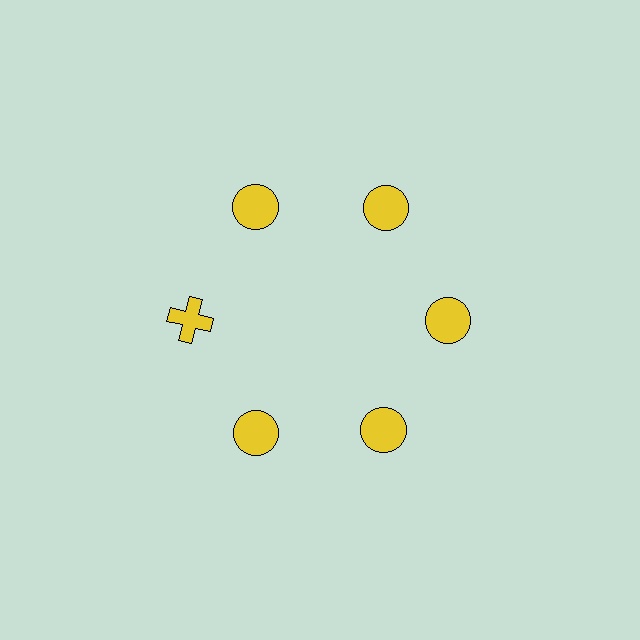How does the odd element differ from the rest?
It has a different shape: cross instead of circle.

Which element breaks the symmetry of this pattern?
The yellow cross at roughly the 9 o'clock position breaks the symmetry. All other shapes are yellow circles.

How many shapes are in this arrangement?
There are 6 shapes arranged in a ring pattern.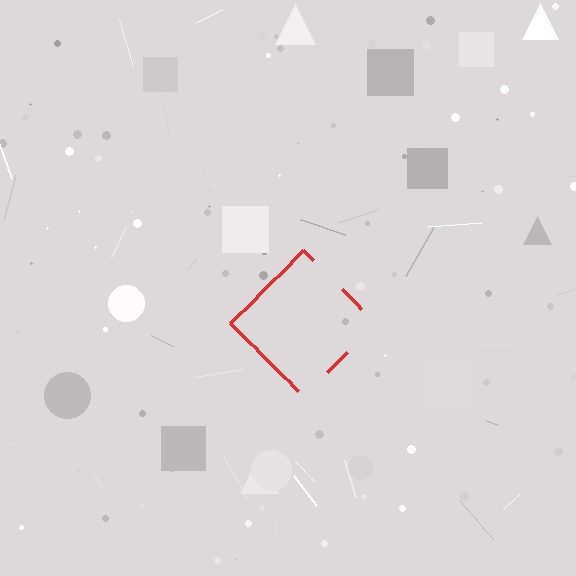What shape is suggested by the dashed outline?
The dashed outline suggests a diamond.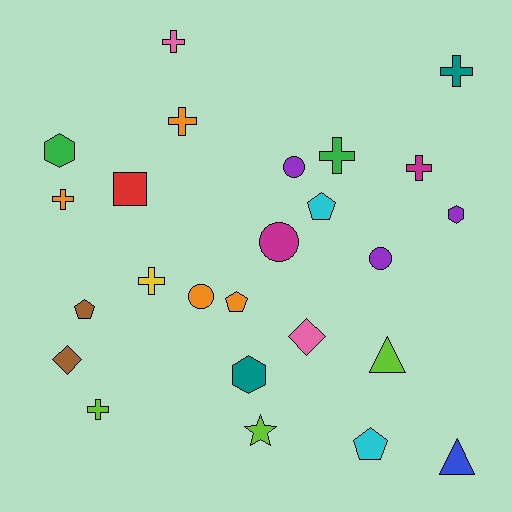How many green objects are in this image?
There are 2 green objects.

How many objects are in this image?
There are 25 objects.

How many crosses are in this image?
There are 8 crosses.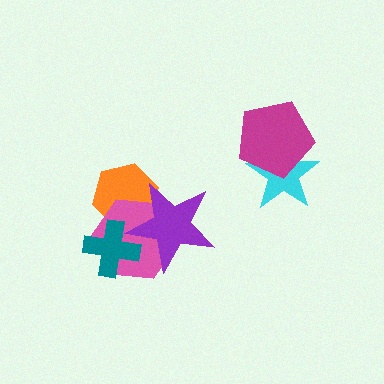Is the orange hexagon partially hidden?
Yes, it is partially covered by another shape.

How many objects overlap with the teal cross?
3 objects overlap with the teal cross.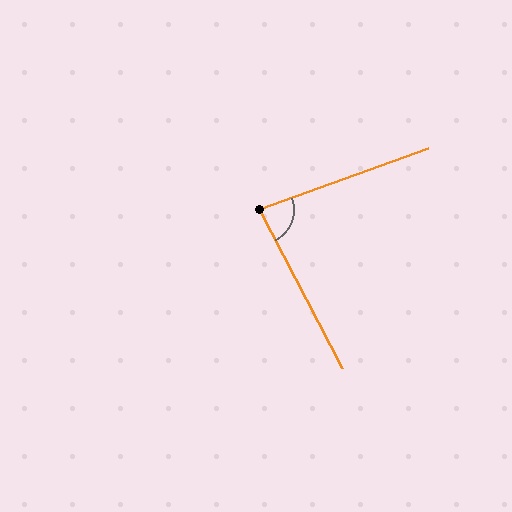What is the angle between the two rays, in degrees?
Approximately 82 degrees.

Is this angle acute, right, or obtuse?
It is acute.